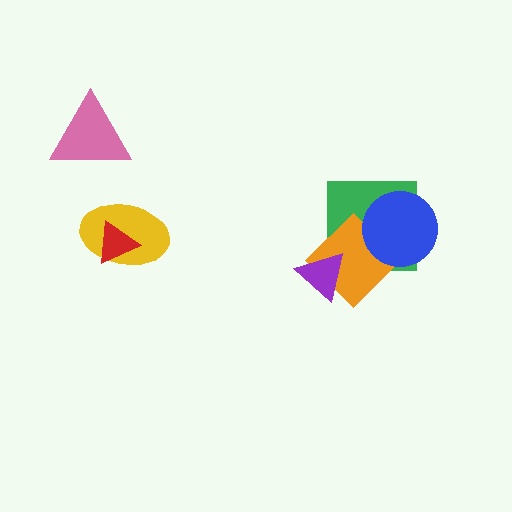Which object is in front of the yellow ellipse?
The red triangle is in front of the yellow ellipse.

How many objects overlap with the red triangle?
1 object overlaps with the red triangle.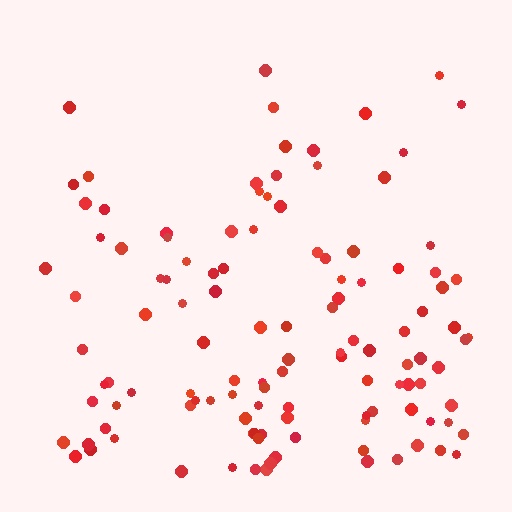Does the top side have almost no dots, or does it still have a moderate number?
Still a moderate number, just noticeably fewer than the bottom.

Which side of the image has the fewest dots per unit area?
The top.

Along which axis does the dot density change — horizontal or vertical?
Vertical.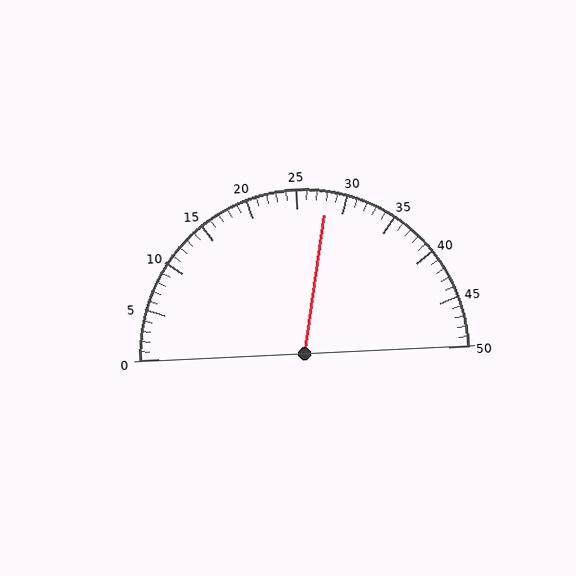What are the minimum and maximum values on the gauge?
The gauge ranges from 0 to 50.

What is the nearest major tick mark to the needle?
The nearest major tick mark is 30.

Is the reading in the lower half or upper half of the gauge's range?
The reading is in the upper half of the range (0 to 50).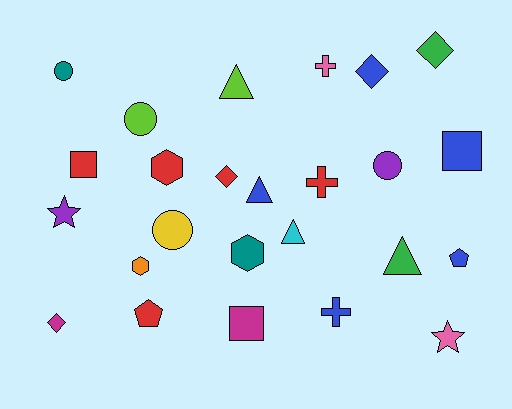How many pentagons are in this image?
There are 2 pentagons.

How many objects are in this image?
There are 25 objects.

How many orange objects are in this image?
There is 1 orange object.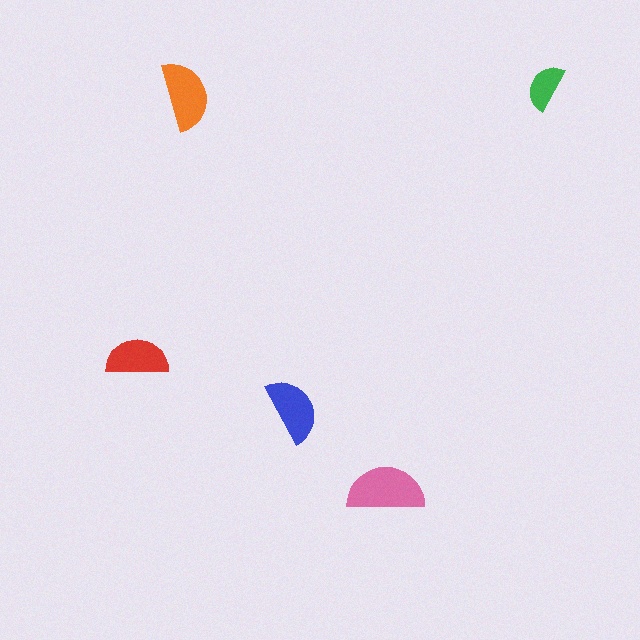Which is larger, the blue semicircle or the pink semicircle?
The pink one.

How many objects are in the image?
There are 5 objects in the image.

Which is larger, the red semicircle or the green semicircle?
The red one.